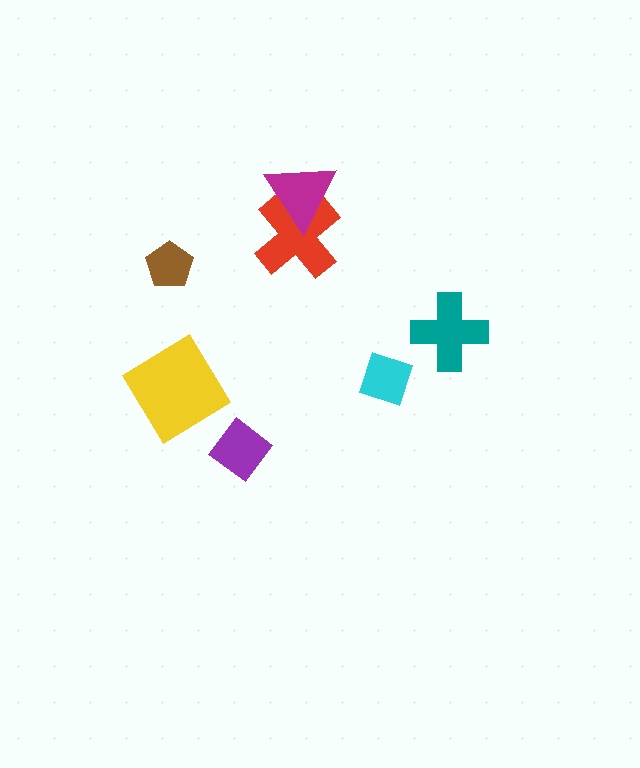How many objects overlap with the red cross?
1 object overlaps with the red cross.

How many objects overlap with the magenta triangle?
1 object overlaps with the magenta triangle.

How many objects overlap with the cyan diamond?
0 objects overlap with the cyan diamond.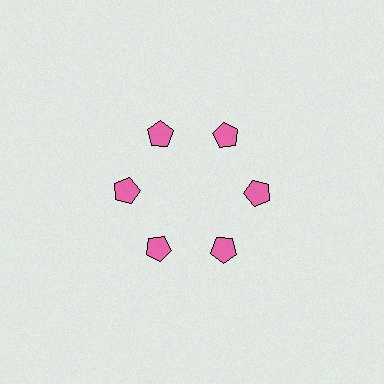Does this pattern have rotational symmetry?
Yes, this pattern has 6-fold rotational symmetry. It looks the same after rotating 60 degrees around the center.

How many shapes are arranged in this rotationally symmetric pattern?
There are 6 shapes, arranged in 6 groups of 1.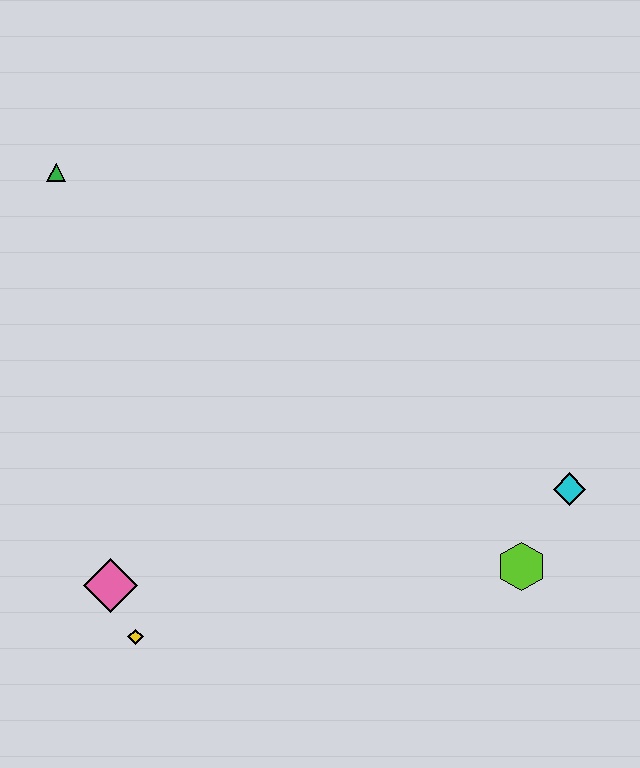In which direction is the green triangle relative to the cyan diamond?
The green triangle is to the left of the cyan diamond.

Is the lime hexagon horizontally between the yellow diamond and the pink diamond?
No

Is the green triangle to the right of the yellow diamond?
No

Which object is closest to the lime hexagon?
The cyan diamond is closest to the lime hexagon.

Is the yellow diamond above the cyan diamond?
No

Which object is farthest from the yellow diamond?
The green triangle is farthest from the yellow diamond.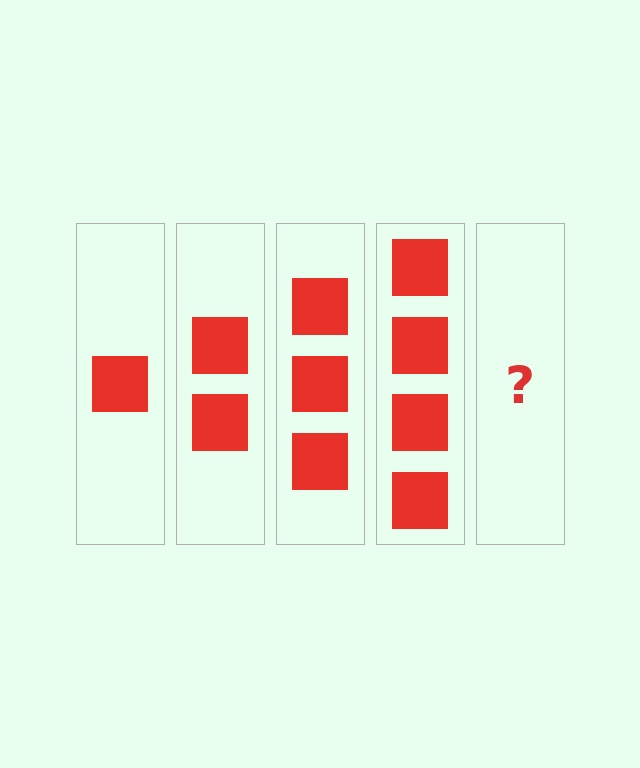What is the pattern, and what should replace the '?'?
The pattern is that each step adds one more square. The '?' should be 5 squares.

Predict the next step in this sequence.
The next step is 5 squares.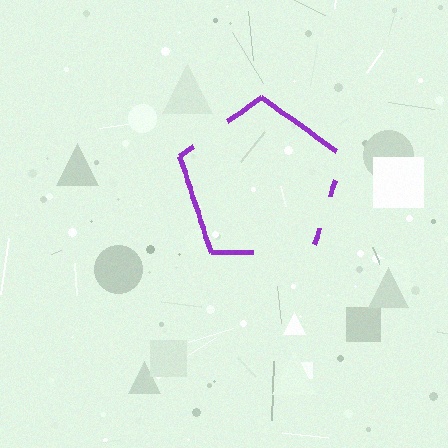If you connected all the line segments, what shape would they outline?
They would outline a pentagon.